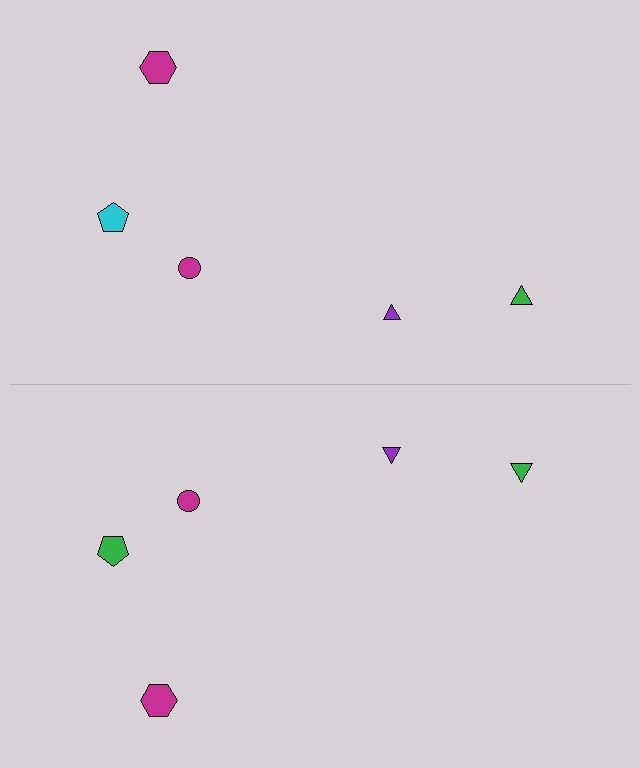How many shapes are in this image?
There are 10 shapes in this image.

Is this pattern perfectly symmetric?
No, the pattern is not perfectly symmetric. The green pentagon on the bottom side breaks the symmetry — its mirror counterpart is cyan.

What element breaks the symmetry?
The green pentagon on the bottom side breaks the symmetry — its mirror counterpart is cyan.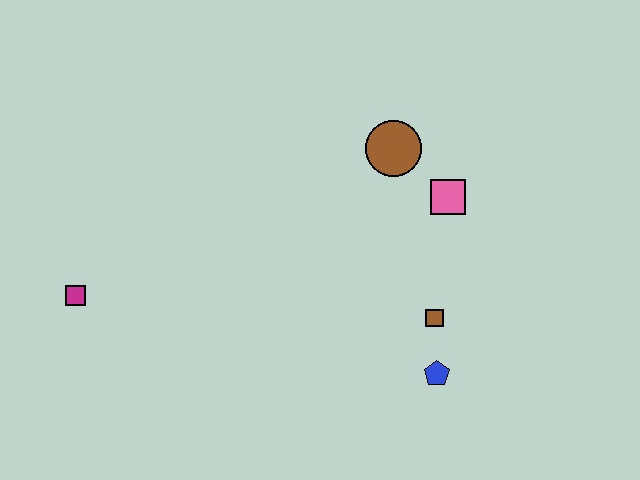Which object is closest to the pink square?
The brown circle is closest to the pink square.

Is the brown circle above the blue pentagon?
Yes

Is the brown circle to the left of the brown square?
Yes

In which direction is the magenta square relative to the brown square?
The magenta square is to the left of the brown square.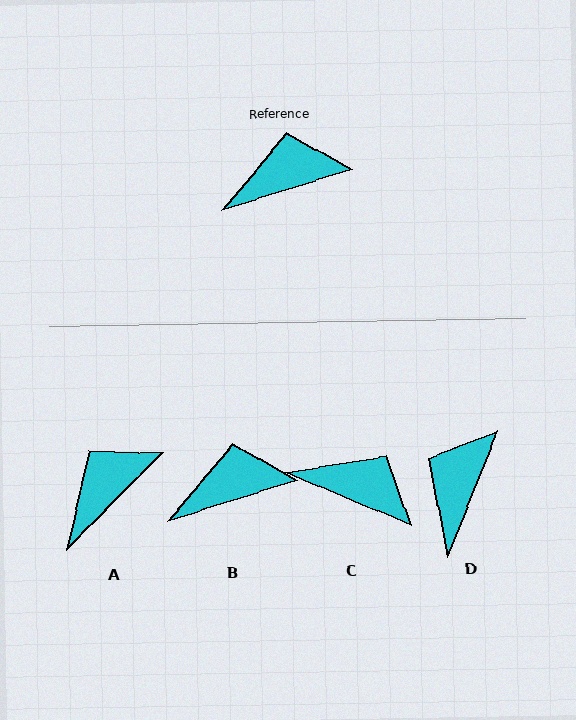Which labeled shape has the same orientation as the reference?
B.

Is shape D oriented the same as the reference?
No, it is off by about 51 degrees.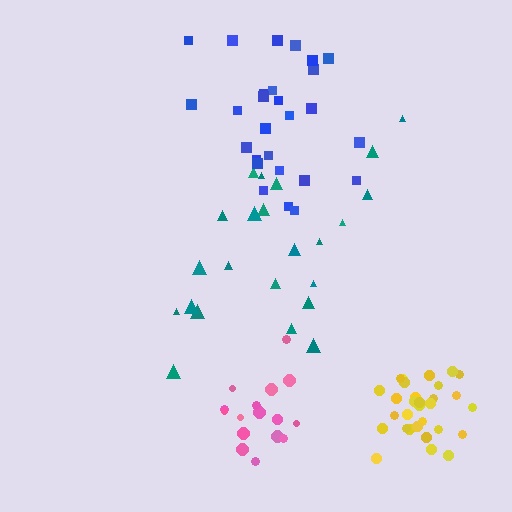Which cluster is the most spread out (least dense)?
Teal.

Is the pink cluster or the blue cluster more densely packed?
Pink.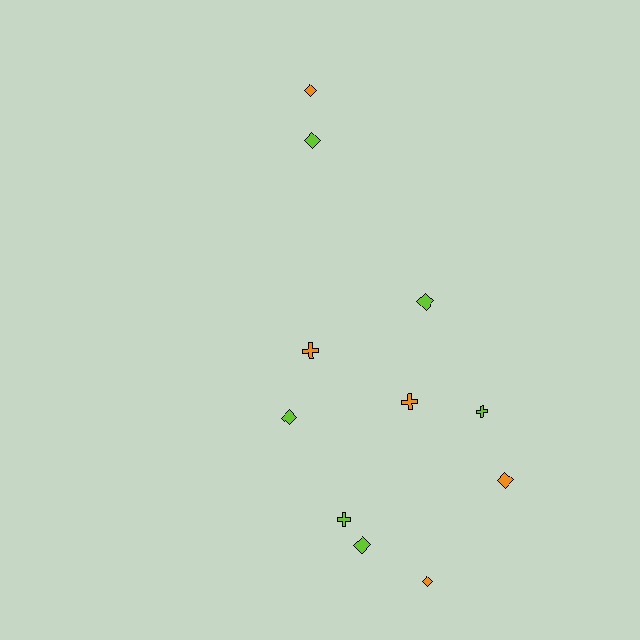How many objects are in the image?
There are 11 objects.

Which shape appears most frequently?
Diamond, with 7 objects.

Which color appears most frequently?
Lime, with 6 objects.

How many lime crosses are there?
There are 2 lime crosses.